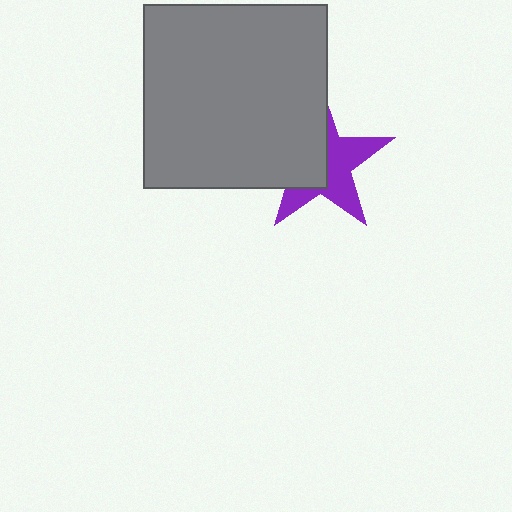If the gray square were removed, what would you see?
You would see the complete purple star.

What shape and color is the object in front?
The object in front is a gray square.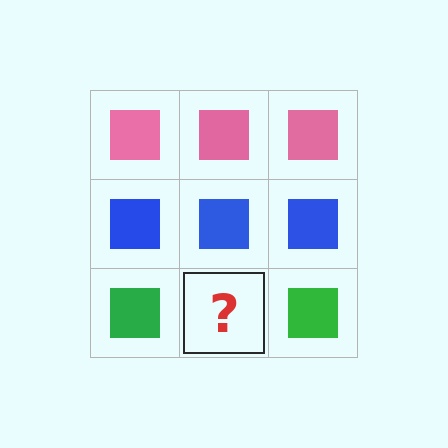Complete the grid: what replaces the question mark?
The question mark should be replaced with a green square.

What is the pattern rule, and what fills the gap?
The rule is that each row has a consistent color. The gap should be filled with a green square.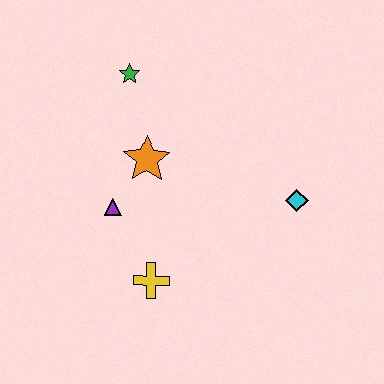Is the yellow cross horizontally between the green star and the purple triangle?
No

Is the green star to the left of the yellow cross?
Yes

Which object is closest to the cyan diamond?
The orange star is closest to the cyan diamond.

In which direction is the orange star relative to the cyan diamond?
The orange star is to the left of the cyan diamond.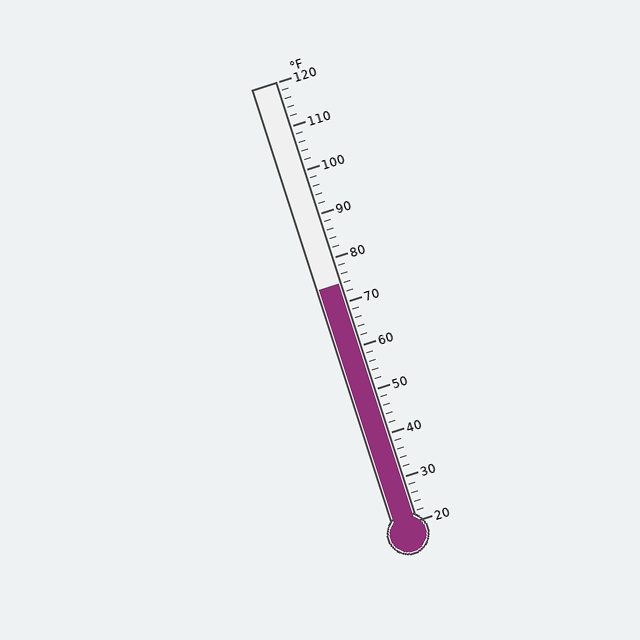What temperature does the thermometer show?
The thermometer shows approximately 74°F.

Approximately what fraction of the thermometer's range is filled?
The thermometer is filled to approximately 55% of its range.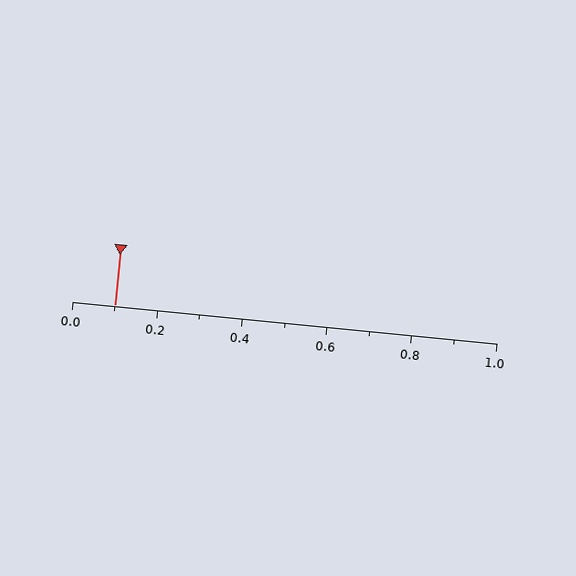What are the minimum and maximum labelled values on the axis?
The axis runs from 0.0 to 1.0.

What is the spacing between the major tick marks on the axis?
The major ticks are spaced 0.2 apart.